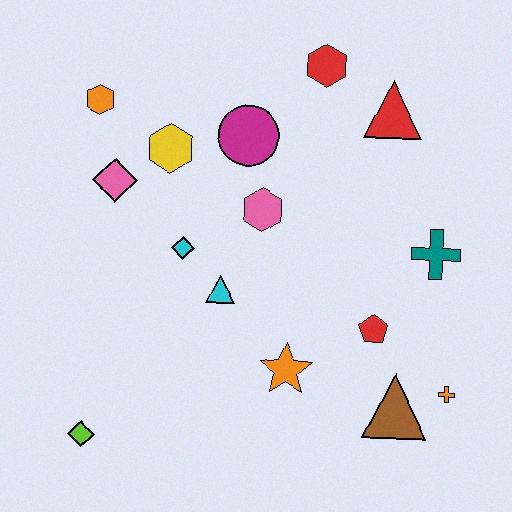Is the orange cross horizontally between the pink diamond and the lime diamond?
No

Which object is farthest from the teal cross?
The lime diamond is farthest from the teal cross.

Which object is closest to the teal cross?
The red pentagon is closest to the teal cross.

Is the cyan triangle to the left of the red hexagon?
Yes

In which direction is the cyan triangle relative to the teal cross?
The cyan triangle is to the left of the teal cross.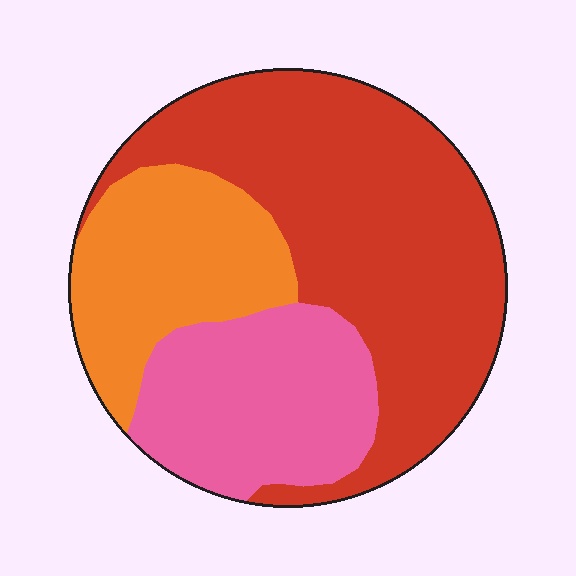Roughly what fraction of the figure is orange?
Orange covers roughly 25% of the figure.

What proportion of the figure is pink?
Pink covers 25% of the figure.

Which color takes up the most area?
Red, at roughly 50%.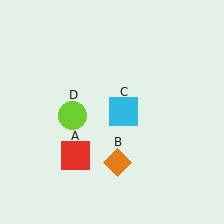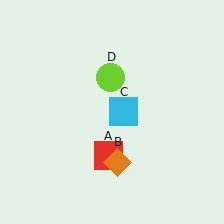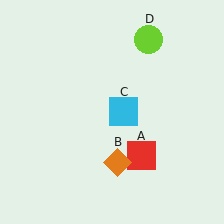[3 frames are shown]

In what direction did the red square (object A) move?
The red square (object A) moved right.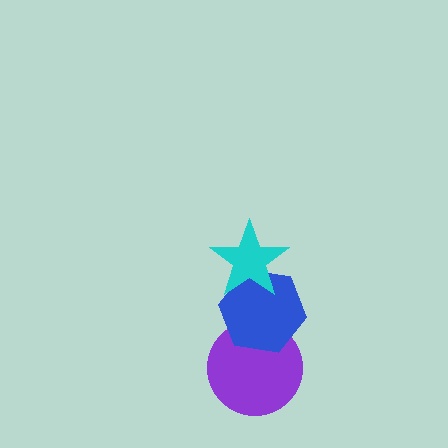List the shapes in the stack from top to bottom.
From top to bottom: the cyan star, the blue hexagon, the purple circle.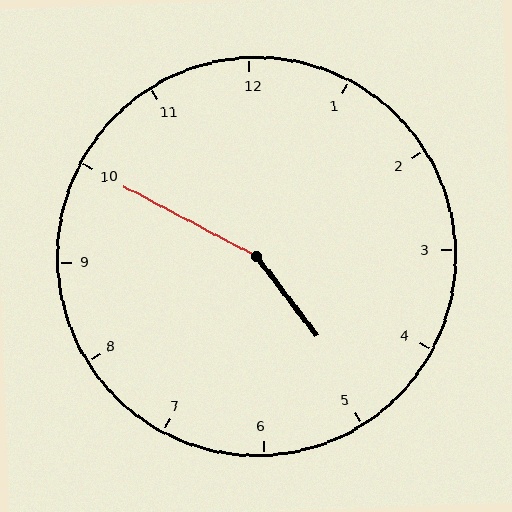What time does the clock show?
4:50.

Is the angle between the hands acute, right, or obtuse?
It is obtuse.